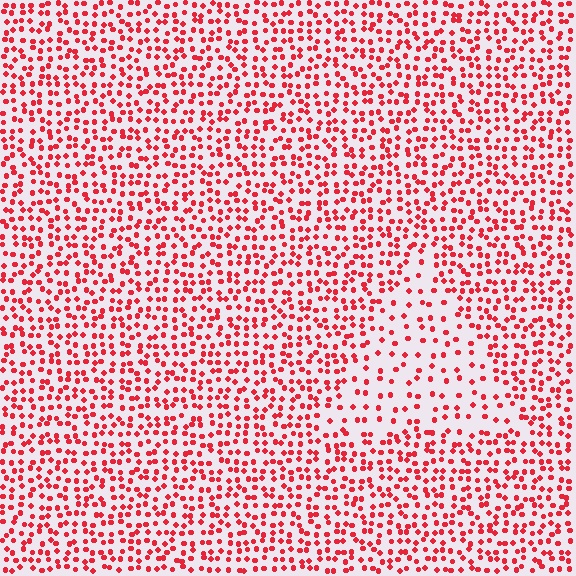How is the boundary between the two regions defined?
The boundary is defined by a change in element density (approximately 2.1x ratio). All elements are the same color, size, and shape.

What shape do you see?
I see a triangle.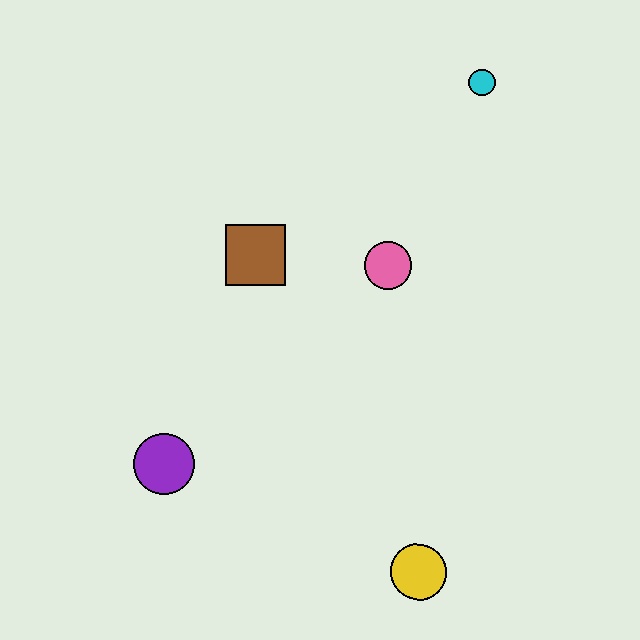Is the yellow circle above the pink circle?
No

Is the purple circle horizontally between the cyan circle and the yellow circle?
No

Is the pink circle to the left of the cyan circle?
Yes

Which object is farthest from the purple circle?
The cyan circle is farthest from the purple circle.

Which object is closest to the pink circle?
The brown square is closest to the pink circle.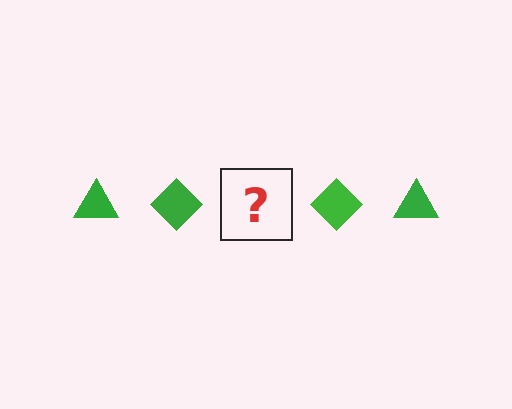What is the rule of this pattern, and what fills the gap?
The rule is that the pattern cycles through triangle, diamond shapes in green. The gap should be filled with a green triangle.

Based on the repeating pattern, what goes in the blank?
The blank should be a green triangle.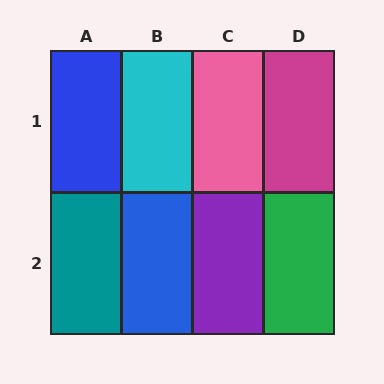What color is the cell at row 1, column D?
Magenta.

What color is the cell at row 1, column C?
Pink.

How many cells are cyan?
1 cell is cyan.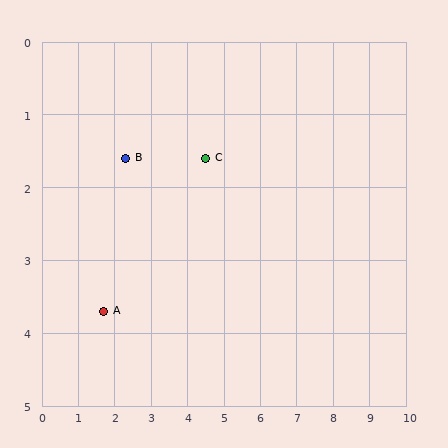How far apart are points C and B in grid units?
Points C and B are about 2.2 grid units apart.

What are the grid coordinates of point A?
Point A is at approximately (1.7, 3.7).